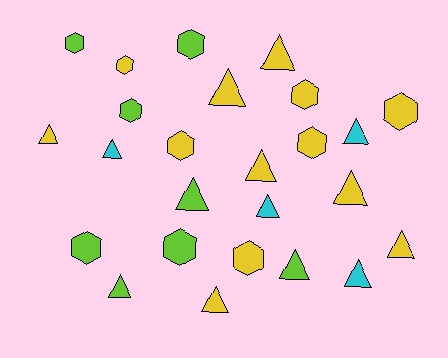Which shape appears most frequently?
Triangle, with 14 objects.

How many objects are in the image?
There are 25 objects.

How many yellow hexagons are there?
There are 6 yellow hexagons.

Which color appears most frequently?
Yellow, with 13 objects.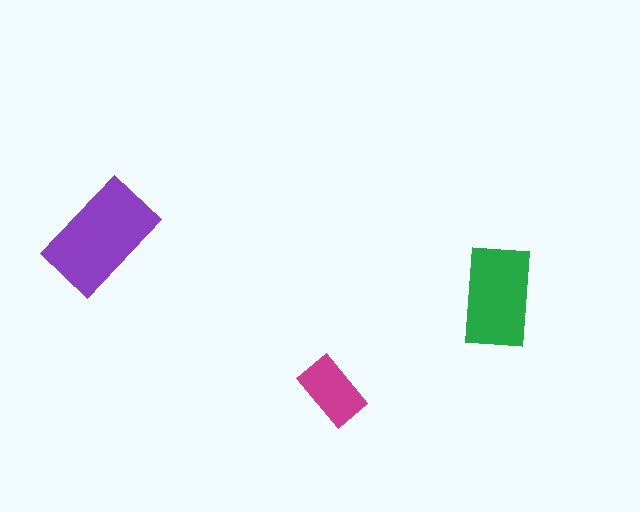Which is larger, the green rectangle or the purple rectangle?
The purple one.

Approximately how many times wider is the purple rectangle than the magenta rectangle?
About 1.5 times wider.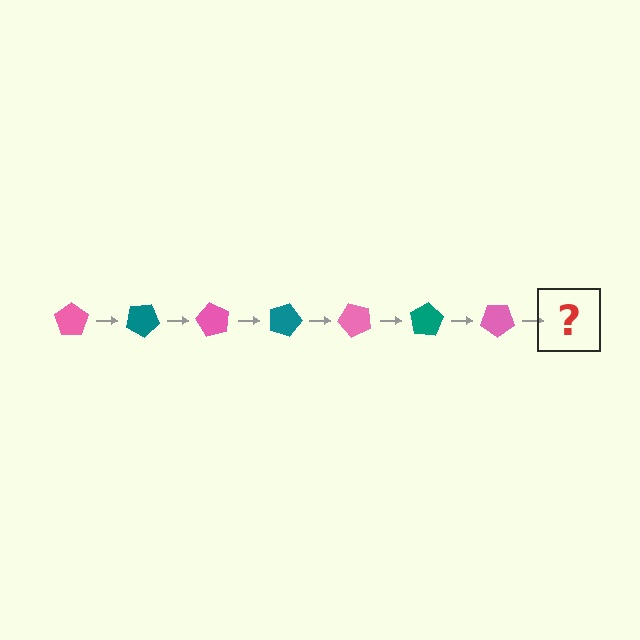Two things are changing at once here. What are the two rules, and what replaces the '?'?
The two rules are that it rotates 30 degrees each step and the color cycles through pink and teal. The '?' should be a teal pentagon, rotated 210 degrees from the start.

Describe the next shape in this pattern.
It should be a teal pentagon, rotated 210 degrees from the start.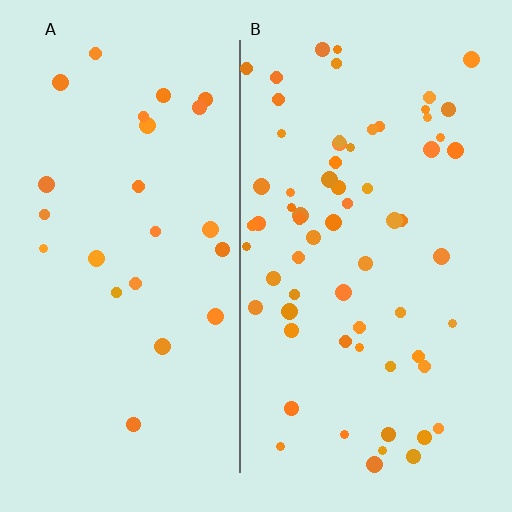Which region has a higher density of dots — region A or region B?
B (the right).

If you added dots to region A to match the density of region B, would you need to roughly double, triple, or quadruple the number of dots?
Approximately triple.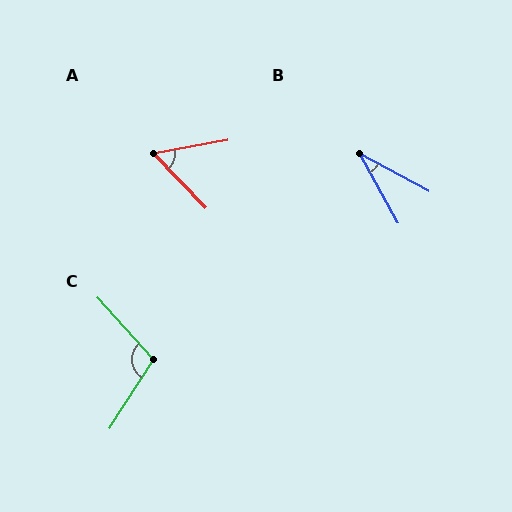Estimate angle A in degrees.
Approximately 56 degrees.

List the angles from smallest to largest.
B (33°), A (56°), C (106°).